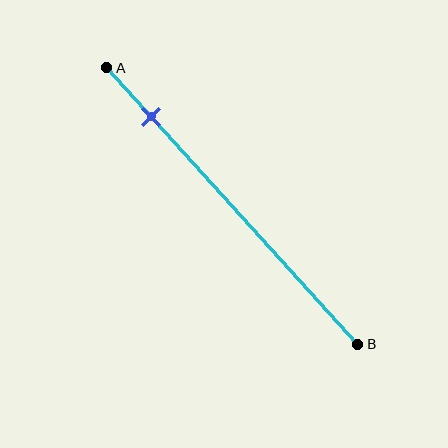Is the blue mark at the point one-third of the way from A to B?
No, the mark is at about 20% from A, not at the 33% one-third point.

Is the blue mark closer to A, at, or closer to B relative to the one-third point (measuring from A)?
The blue mark is closer to point A than the one-third point of segment AB.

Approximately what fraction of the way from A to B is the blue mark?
The blue mark is approximately 20% of the way from A to B.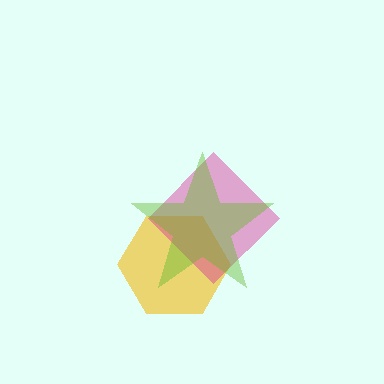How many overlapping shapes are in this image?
There are 3 overlapping shapes in the image.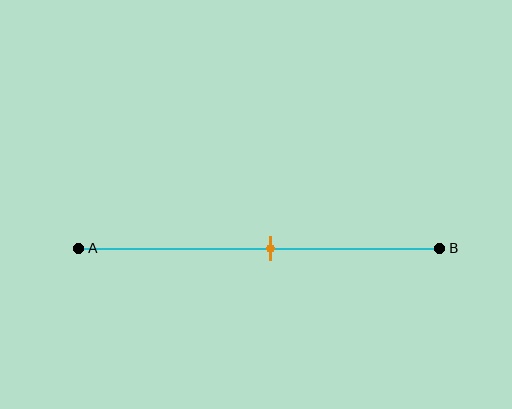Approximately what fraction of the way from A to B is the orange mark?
The orange mark is approximately 55% of the way from A to B.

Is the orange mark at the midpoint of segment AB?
Yes, the mark is approximately at the midpoint.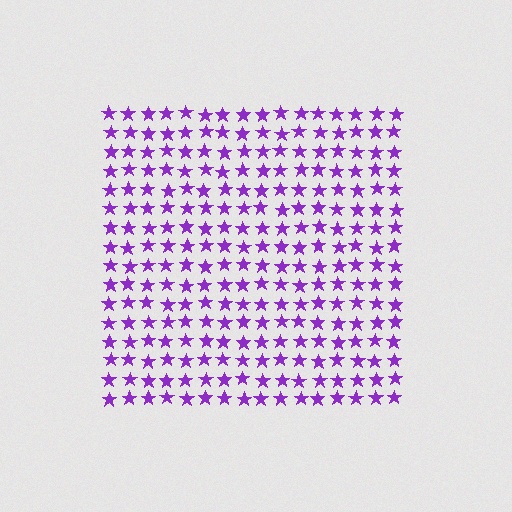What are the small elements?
The small elements are stars.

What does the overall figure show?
The overall figure shows a square.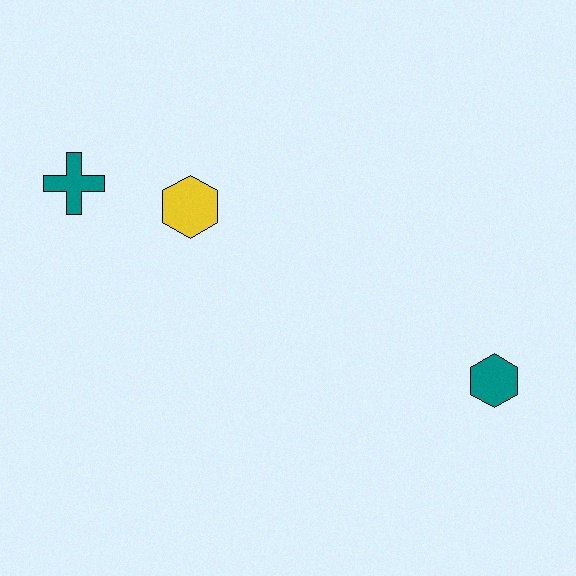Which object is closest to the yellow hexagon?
The teal cross is closest to the yellow hexagon.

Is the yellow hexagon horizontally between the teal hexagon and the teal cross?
Yes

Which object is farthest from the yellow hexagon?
The teal hexagon is farthest from the yellow hexagon.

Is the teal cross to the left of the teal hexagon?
Yes